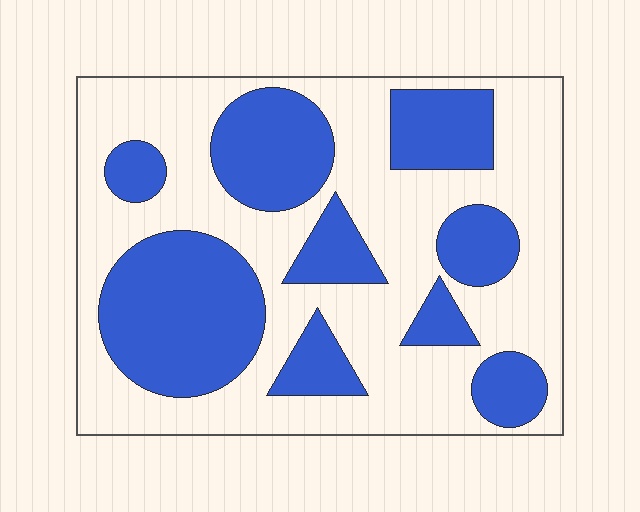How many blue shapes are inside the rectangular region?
9.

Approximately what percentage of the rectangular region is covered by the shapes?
Approximately 40%.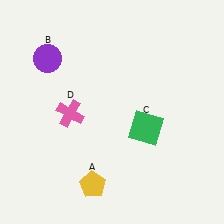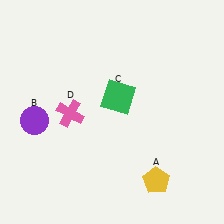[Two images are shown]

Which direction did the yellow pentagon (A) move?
The yellow pentagon (A) moved right.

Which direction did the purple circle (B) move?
The purple circle (B) moved down.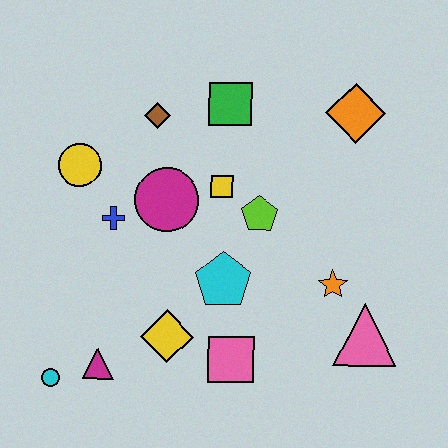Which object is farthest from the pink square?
The orange diamond is farthest from the pink square.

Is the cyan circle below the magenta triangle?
Yes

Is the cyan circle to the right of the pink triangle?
No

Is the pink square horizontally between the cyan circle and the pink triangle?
Yes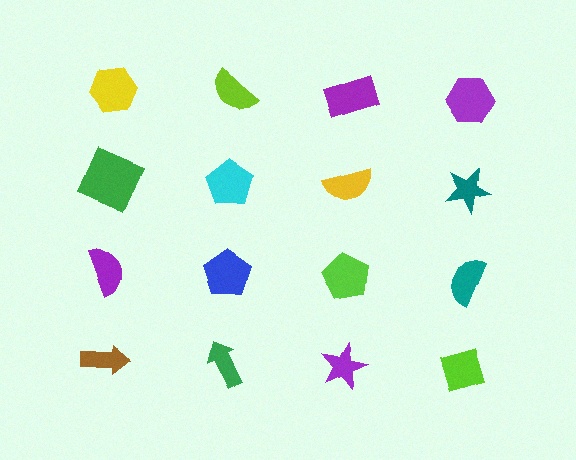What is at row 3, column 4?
A teal semicircle.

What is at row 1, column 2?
A lime semicircle.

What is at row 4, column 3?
A purple star.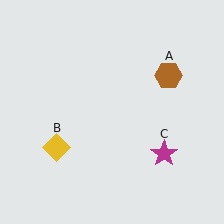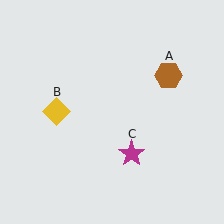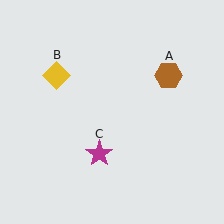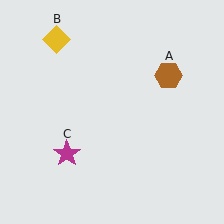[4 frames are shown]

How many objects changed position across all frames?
2 objects changed position: yellow diamond (object B), magenta star (object C).